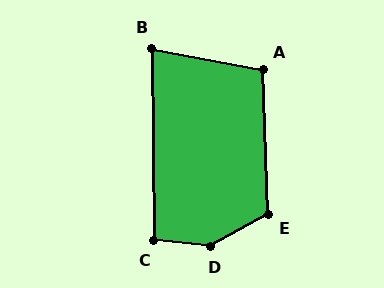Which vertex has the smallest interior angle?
B, at approximately 79 degrees.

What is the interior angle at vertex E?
Approximately 117 degrees (obtuse).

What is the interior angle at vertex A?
Approximately 102 degrees (obtuse).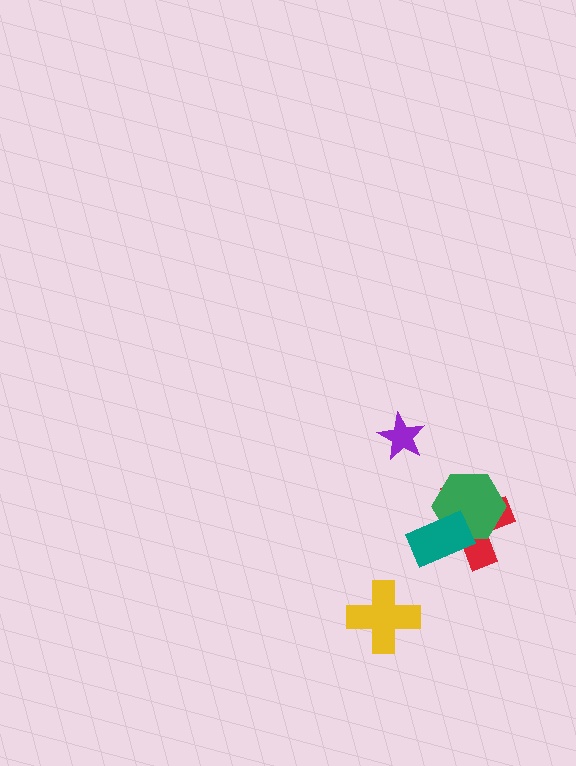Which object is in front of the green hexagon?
The teal rectangle is in front of the green hexagon.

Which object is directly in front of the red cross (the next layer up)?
The green hexagon is directly in front of the red cross.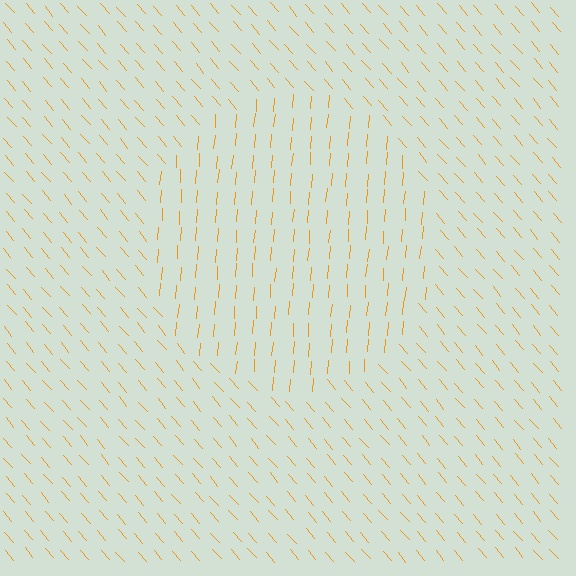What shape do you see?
I see a circle.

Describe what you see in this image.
The image is filled with small orange line segments. A circle region in the image has lines oriented differently from the surrounding lines, creating a visible texture boundary.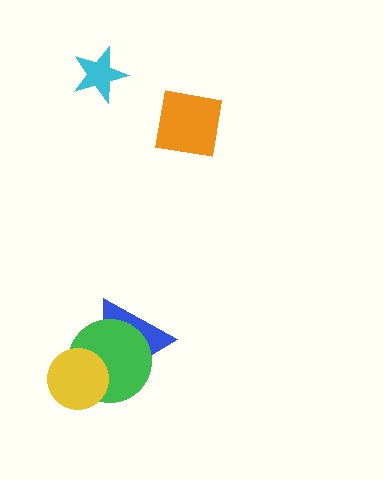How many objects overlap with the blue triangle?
2 objects overlap with the blue triangle.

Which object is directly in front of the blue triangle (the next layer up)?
The green circle is directly in front of the blue triangle.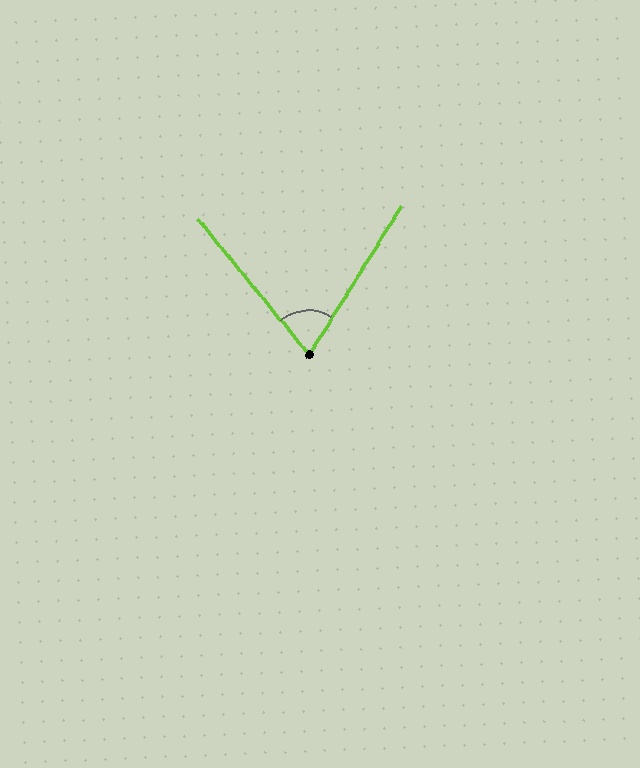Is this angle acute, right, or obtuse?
It is acute.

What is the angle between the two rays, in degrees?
Approximately 72 degrees.